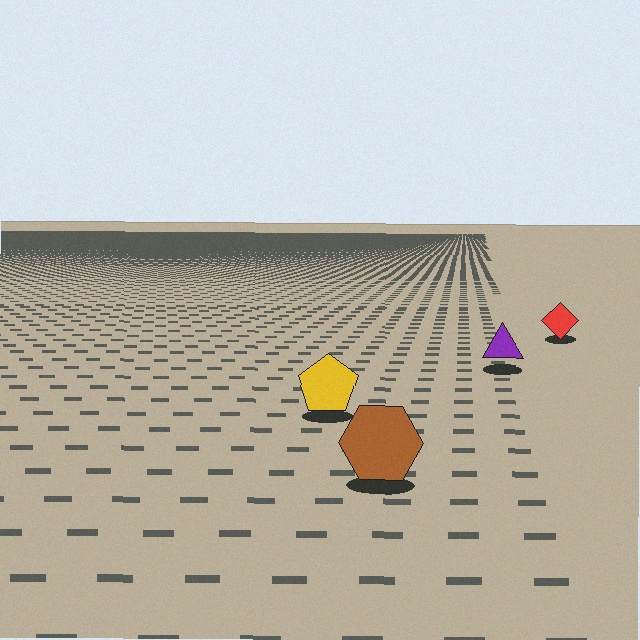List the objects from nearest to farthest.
From nearest to farthest: the brown hexagon, the yellow pentagon, the purple triangle, the red diamond.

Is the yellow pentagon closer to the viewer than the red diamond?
Yes. The yellow pentagon is closer — you can tell from the texture gradient: the ground texture is coarser near it.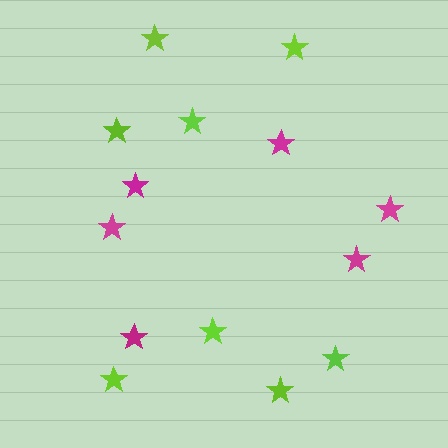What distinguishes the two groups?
There are 2 groups: one group of magenta stars (6) and one group of lime stars (8).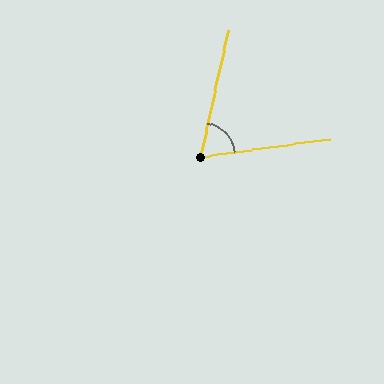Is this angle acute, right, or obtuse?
It is acute.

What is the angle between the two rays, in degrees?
Approximately 70 degrees.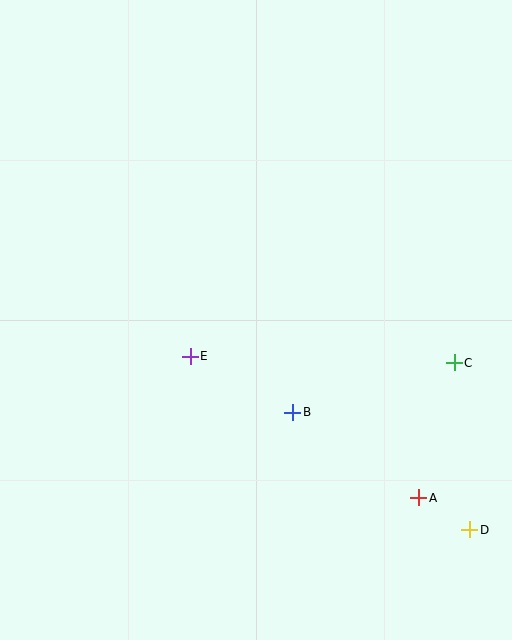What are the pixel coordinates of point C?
Point C is at (454, 363).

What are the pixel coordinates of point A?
Point A is at (419, 498).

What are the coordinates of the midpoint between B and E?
The midpoint between B and E is at (241, 384).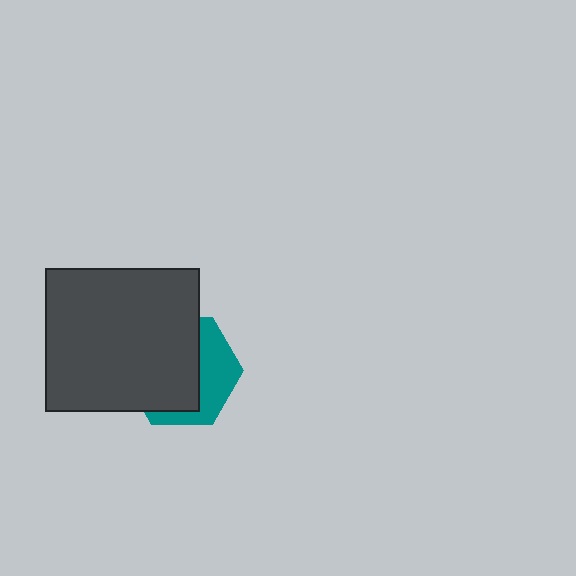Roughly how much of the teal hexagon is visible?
A small part of it is visible (roughly 38%).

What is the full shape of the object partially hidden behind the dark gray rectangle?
The partially hidden object is a teal hexagon.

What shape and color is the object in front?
The object in front is a dark gray rectangle.